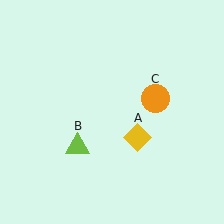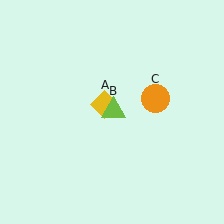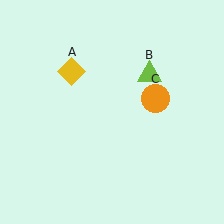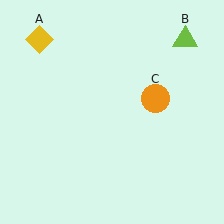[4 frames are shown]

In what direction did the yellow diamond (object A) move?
The yellow diamond (object A) moved up and to the left.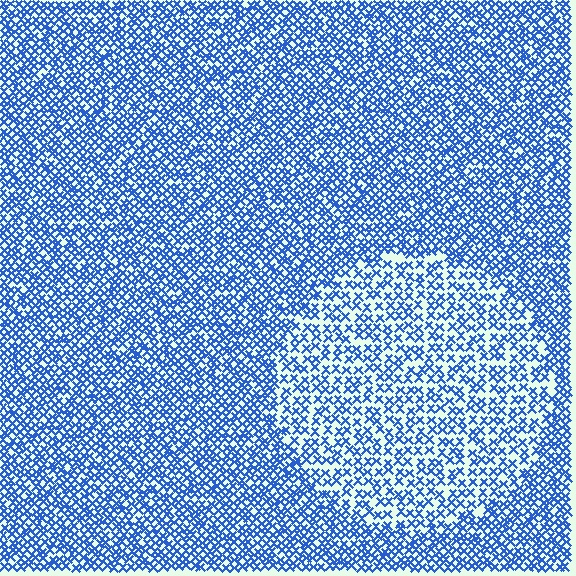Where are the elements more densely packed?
The elements are more densely packed outside the circle boundary.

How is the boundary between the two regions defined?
The boundary is defined by a change in element density (approximately 1.7x ratio). All elements are the same color, size, and shape.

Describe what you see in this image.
The image contains small blue elements arranged at two different densities. A circle-shaped region is visible where the elements are less densely packed than the surrounding area.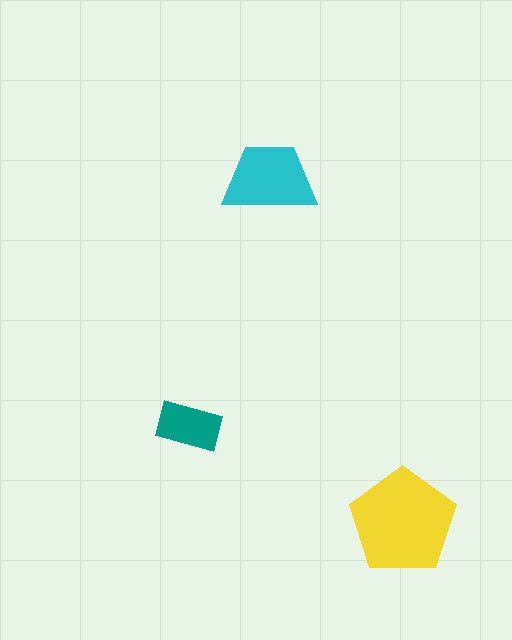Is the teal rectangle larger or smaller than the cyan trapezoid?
Smaller.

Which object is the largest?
The yellow pentagon.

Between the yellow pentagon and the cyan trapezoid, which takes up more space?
The yellow pentagon.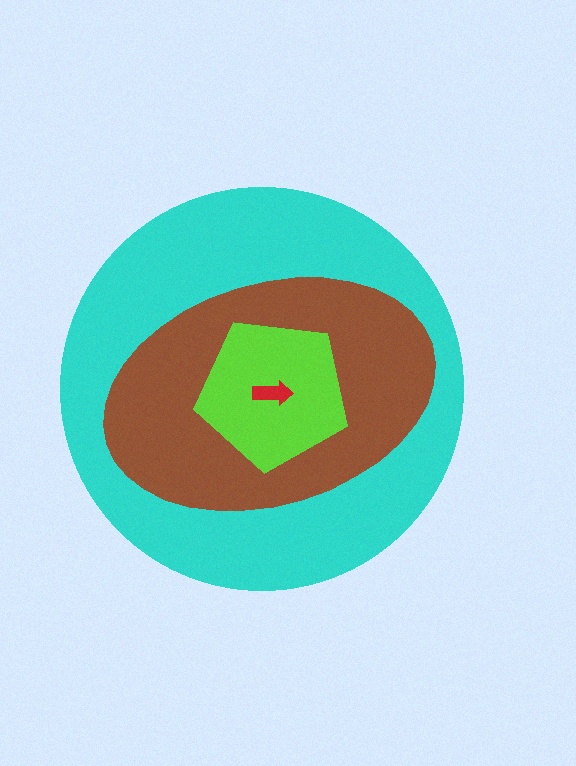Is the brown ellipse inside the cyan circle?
Yes.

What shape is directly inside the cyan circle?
The brown ellipse.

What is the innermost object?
The red arrow.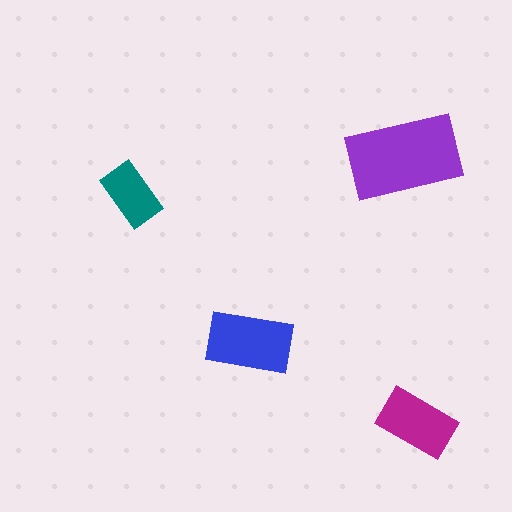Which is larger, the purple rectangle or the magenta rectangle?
The purple one.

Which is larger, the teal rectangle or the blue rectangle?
The blue one.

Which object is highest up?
The purple rectangle is topmost.